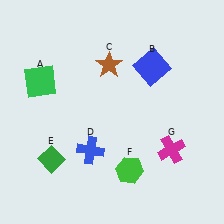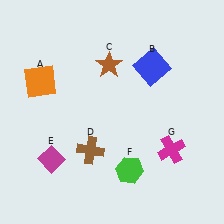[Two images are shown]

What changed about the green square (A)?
In Image 1, A is green. In Image 2, it changed to orange.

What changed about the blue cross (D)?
In Image 1, D is blue. In Image 2, it changed to brown.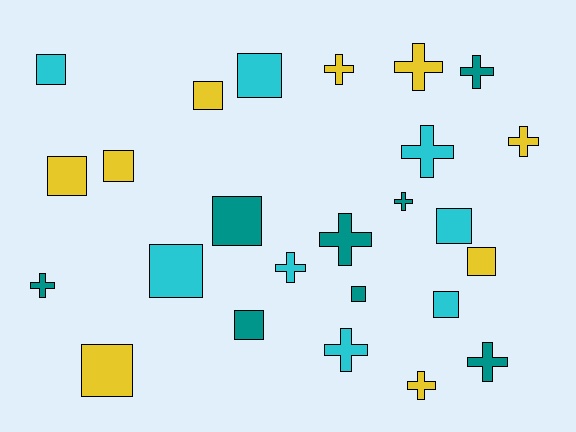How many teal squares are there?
There are 3 teal squares.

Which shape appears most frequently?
Square, with 13 objects.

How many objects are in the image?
There are 25 objects.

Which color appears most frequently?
Yellow, with 9 objects.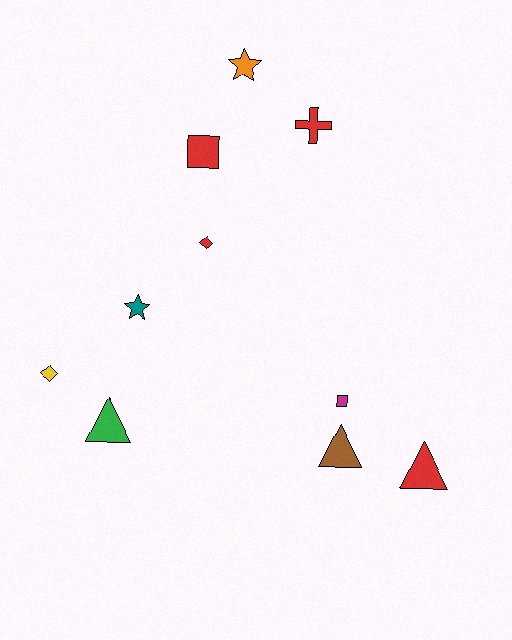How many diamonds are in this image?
There are 2 diamonds.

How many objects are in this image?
There are 10 objects.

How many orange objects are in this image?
There is 1 orange object.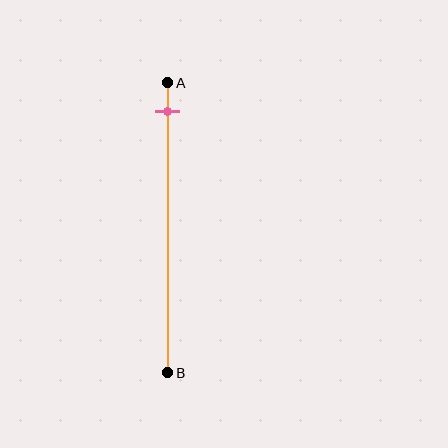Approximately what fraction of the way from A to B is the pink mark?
The pink mark is approximately 10% of the way from A to B.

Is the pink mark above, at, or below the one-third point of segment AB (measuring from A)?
The pink mark is above the one-third point of segment AB.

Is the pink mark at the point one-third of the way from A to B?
No, the mark is at about 10% from A, not at the 33% one-third point.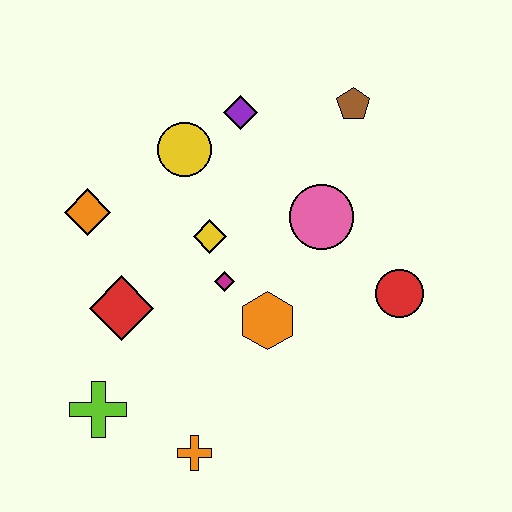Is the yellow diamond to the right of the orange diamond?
Yes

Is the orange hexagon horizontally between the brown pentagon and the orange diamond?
Yes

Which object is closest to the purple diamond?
The yellow circle is closest to the purple diamond.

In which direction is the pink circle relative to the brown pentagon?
The pink circle is below the brown pentagon.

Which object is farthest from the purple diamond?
The orange cross is farthest from the purple diamond.